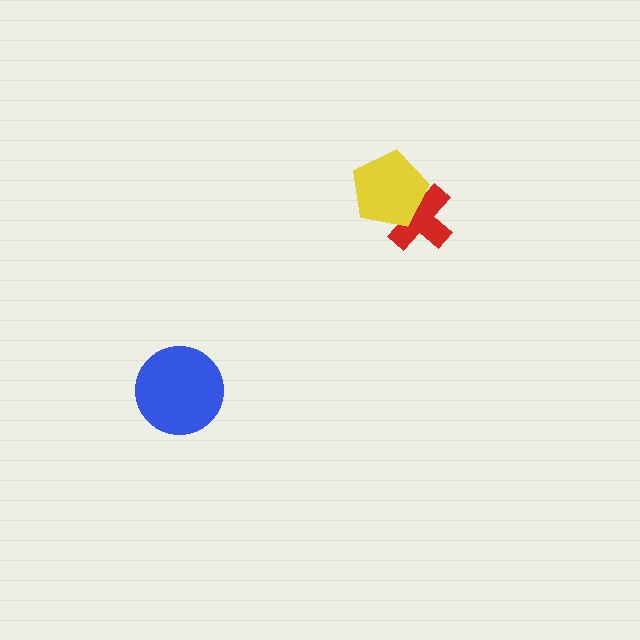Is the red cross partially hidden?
Yes, it is partially covered by another shape.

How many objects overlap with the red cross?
1 object overlaps with the red cross.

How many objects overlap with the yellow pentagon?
1 object overlaps with the yellow pentagon.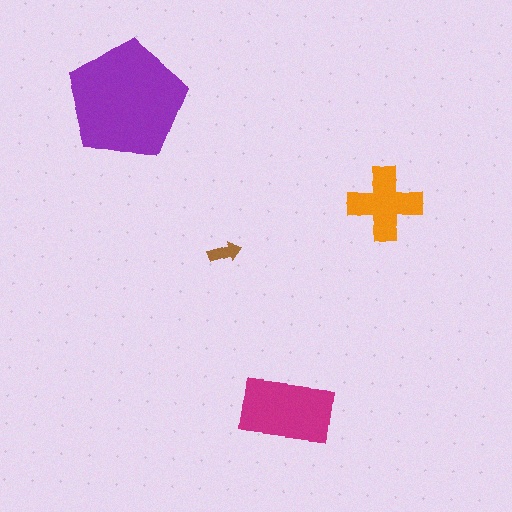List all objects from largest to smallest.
The purple pentagon, the magenta rectangle, the orange cross, the brown arrow.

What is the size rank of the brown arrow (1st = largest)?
4th.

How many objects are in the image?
There are 4 objects in the image.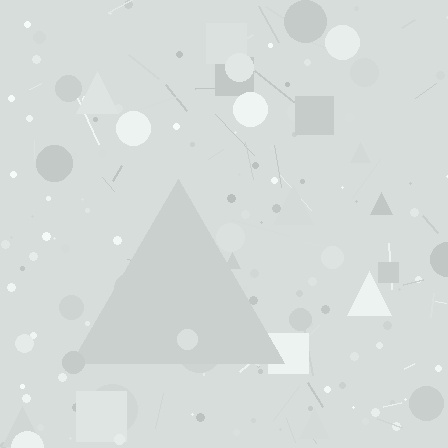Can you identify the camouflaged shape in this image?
The camouflaged shape is a triangle.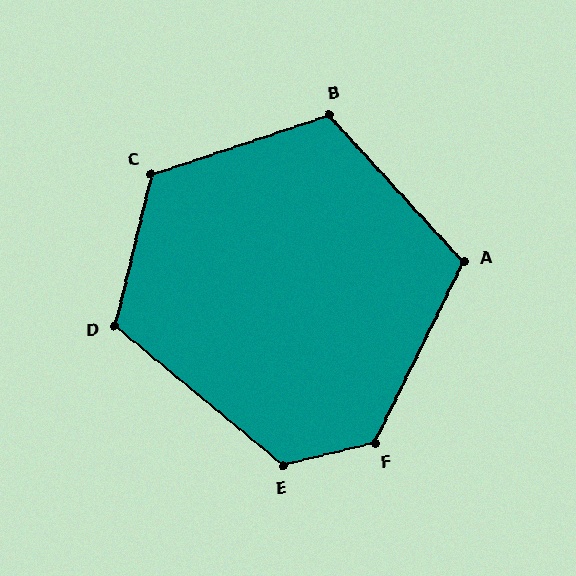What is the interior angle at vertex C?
Approximately 122 degrees (obtuse).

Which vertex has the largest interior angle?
F, at approximately 130 degrees.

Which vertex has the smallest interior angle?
A, at approximately 111 degrees.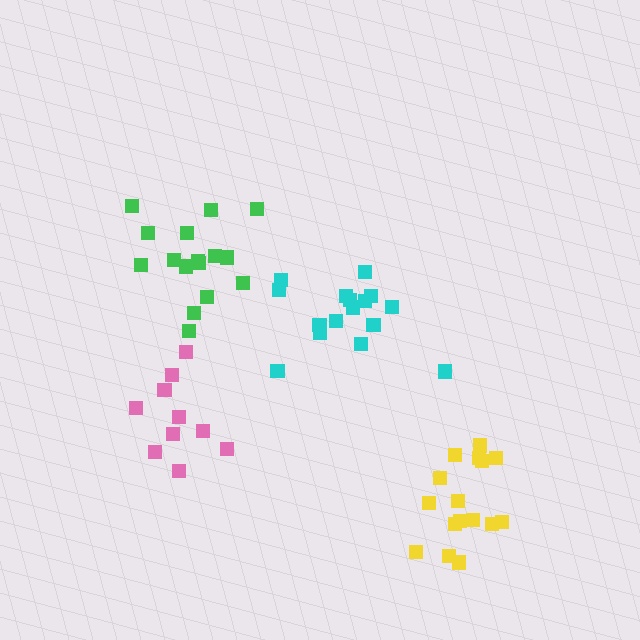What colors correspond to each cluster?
The clusters are colored: cyan, green, yellow, pink.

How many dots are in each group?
Group 1: 16 dots, Group 2: 16 dots, Group 3: 16 dots, Group 4: 10 dots (58 total).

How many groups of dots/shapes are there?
There are 4 groups.